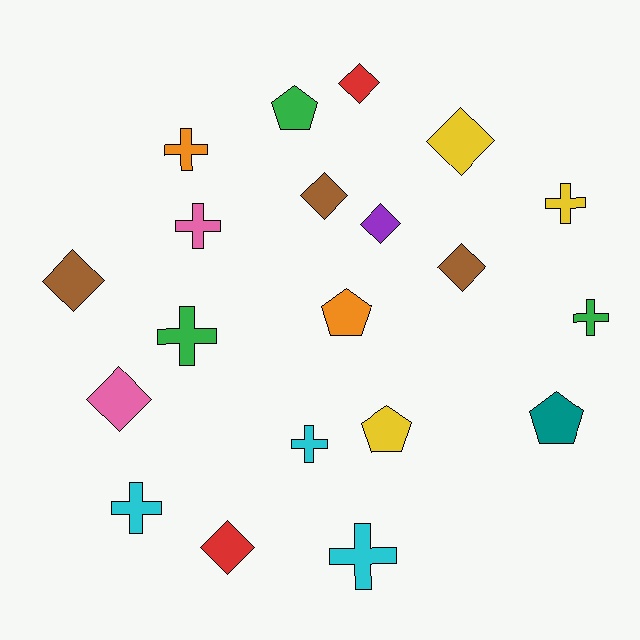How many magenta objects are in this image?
There are no magenta objects.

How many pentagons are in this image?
There are 4 pentagons.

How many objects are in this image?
There are 20 objects.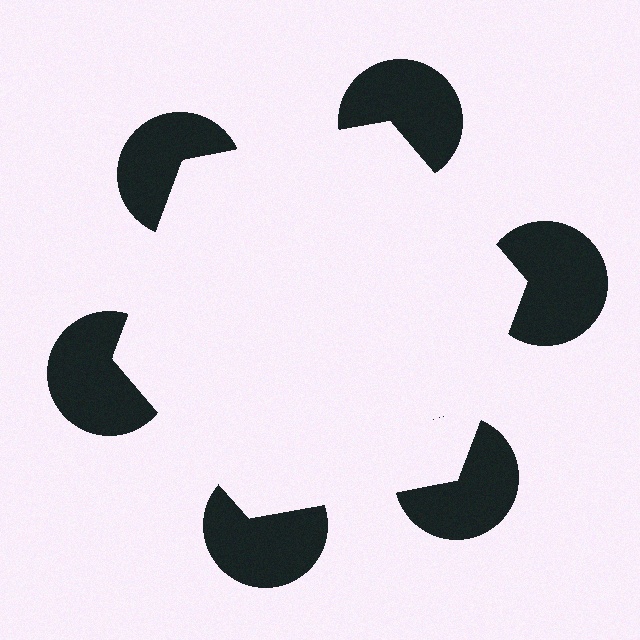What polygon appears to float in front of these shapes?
An illusory hexagon — its edges are inferred from the aligned wedge cuts in the pac-man discs, not physically drawn.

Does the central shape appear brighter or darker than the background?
It typically appears slightly brighter than the background, even though no actual brightness change is drawn.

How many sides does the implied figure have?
6 sides.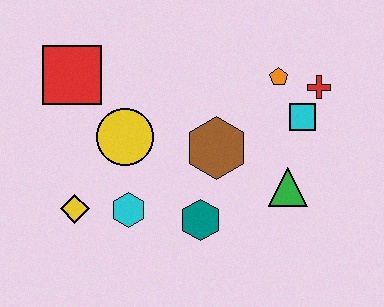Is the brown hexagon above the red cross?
No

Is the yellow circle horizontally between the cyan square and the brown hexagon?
No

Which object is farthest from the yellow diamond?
The red cross is farthest from the yellow diamond.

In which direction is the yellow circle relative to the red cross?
The yellow circle is to the left of the red cross.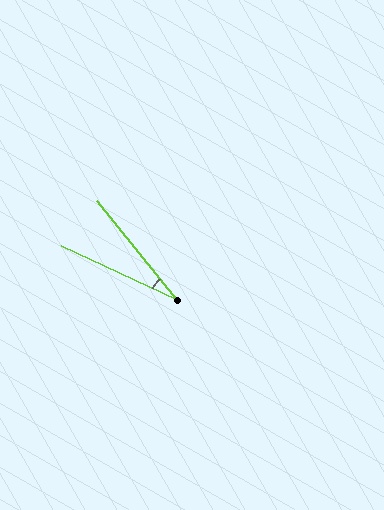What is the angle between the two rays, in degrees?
Approximately 26 degrees.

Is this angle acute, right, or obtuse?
It is acute.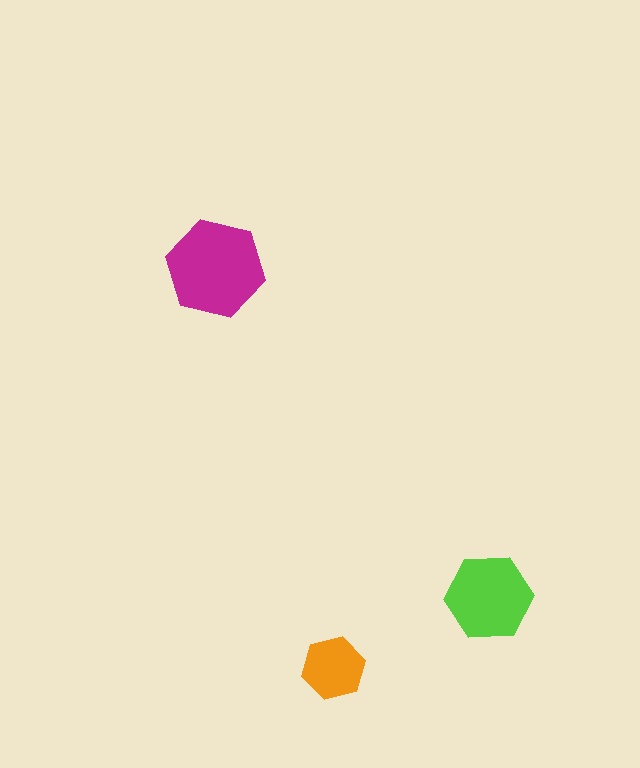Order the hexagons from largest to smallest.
the magenta one, the lime one, the orange one.